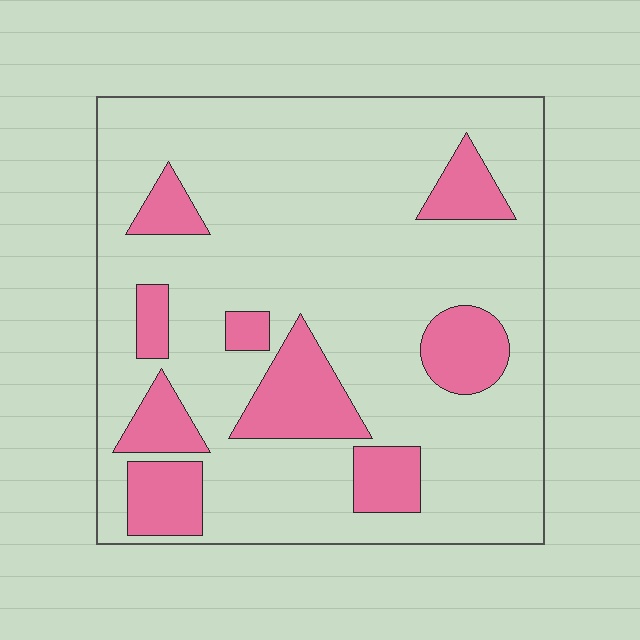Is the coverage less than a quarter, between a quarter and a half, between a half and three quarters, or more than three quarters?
Less than a quarter.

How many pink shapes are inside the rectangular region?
9.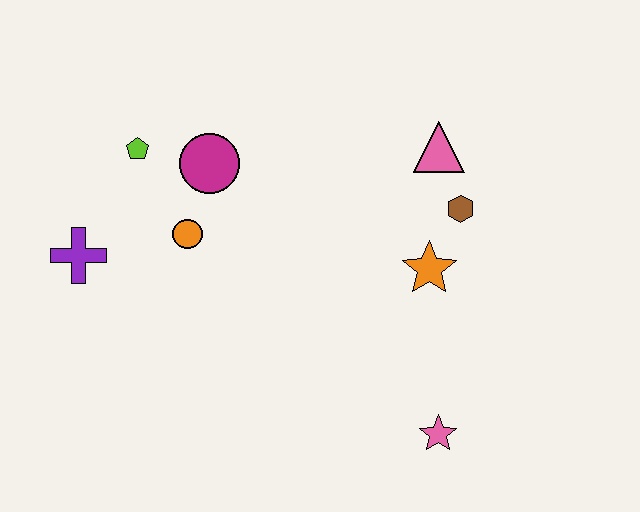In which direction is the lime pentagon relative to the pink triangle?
The lime pentagon is to the left of the pink triangle.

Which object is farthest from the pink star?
The lime pentagon is farthest from the pink star.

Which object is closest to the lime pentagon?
The magenta circle is closest to the lime pentagon.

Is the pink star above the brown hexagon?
No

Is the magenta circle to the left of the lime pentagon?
No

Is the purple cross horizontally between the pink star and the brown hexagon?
No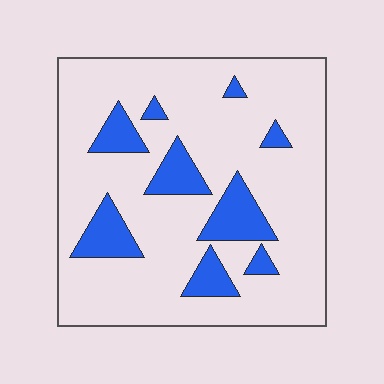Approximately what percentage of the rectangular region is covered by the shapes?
Approximately 20%.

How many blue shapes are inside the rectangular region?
9.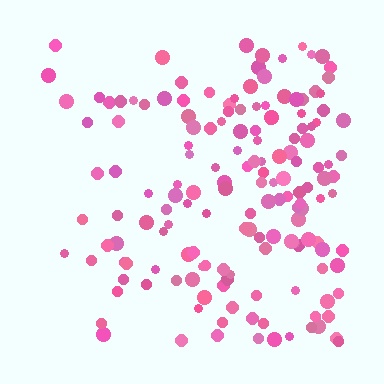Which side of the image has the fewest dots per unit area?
The left.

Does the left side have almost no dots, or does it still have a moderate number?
Still a moderate number, just noticeably fewer than the right.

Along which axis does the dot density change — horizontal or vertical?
Horizontal.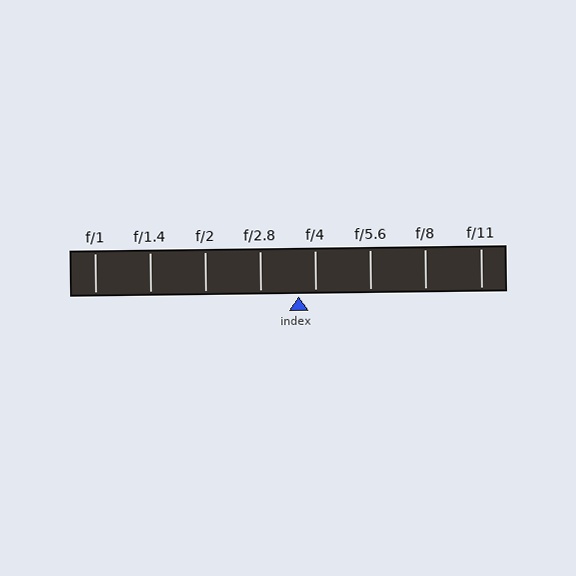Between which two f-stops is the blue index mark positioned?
The index mark is between f/2.8 and f/4.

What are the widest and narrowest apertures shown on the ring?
The widest aperture shown is f/1 and the narrowest is f/11.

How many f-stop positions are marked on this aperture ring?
There are 8 f-stop positions marked.